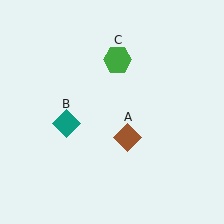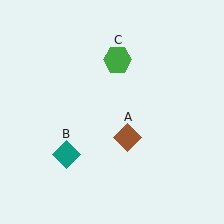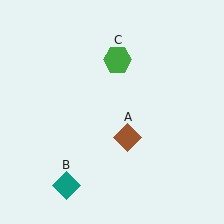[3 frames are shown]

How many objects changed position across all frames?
1 object changed position: teal diamond (object B).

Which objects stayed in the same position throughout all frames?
Brown diamond (object A) and green hexagon (object C) remained stationary.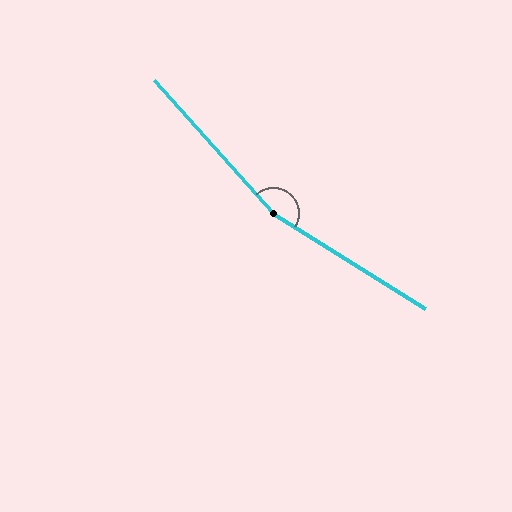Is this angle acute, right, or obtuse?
It is obtuse.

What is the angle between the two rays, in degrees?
Approximately 163 degrees.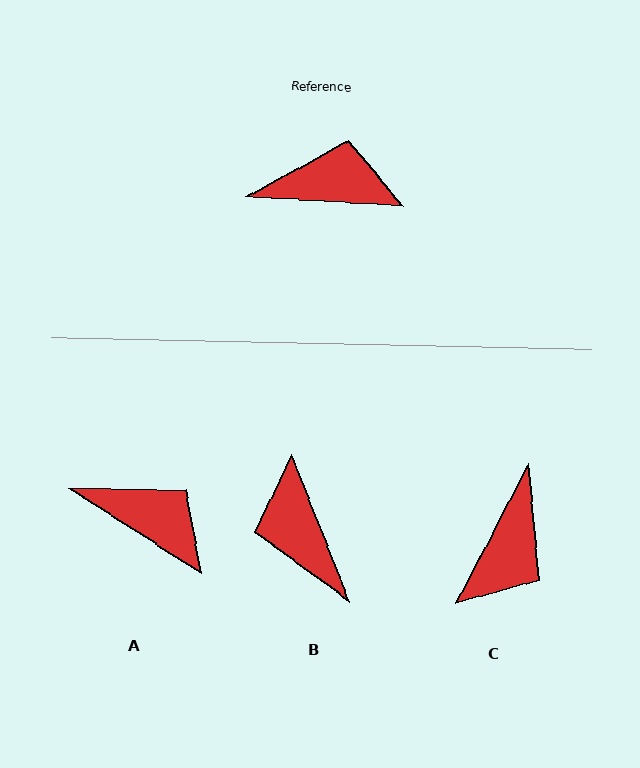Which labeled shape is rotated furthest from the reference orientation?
B, about 115 degrees away.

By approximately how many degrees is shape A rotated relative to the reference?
Approximately 29 degrees clockwise.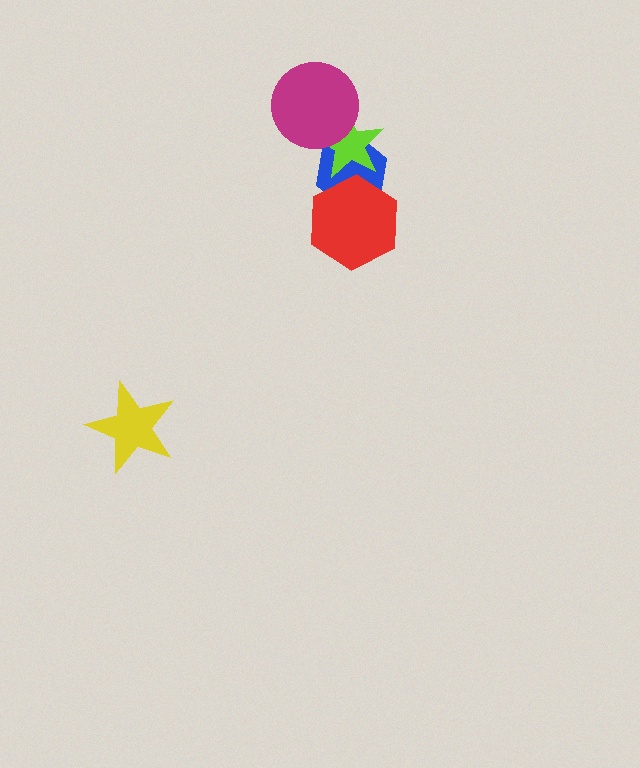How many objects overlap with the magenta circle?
1 object overlaps with the magenta circle.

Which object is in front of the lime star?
The magenta circle is in front of the lime star.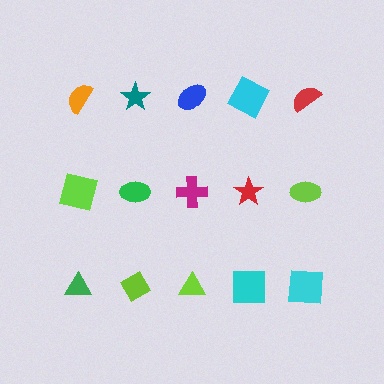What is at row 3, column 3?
A lime triangle.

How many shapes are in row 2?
5 shapes.